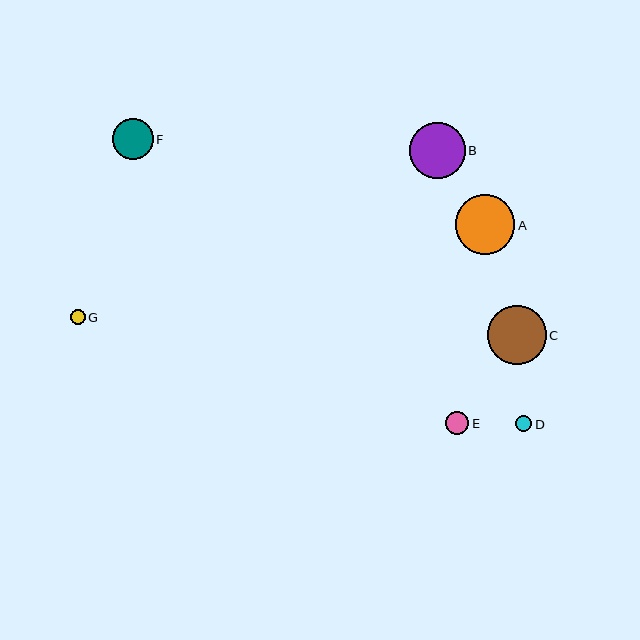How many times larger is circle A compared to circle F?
Circle A is approximately 1.5 times the size of circle F.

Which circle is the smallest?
Circle G is the smallest with a size of approximately 15 pixels.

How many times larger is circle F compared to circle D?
Circle F is approximately 2.5 times the size of circle D.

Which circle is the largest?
Circle A is the largest with a size of approximately 60 pixels.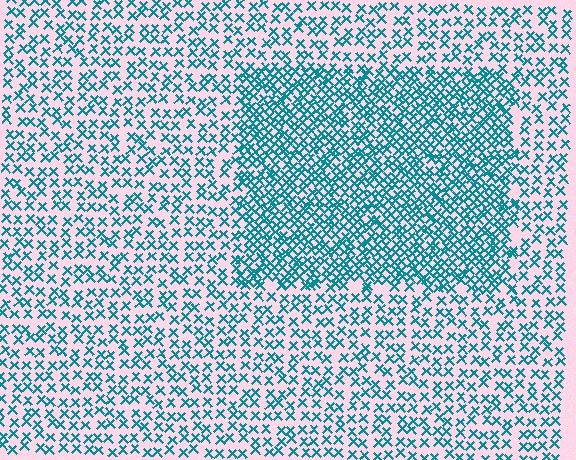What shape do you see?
I see a rectangle.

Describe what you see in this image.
The image contains small teal elements arranged at two different densities. A rectangle-shaped region is visible where the elements are more densely packed than the surrounding area.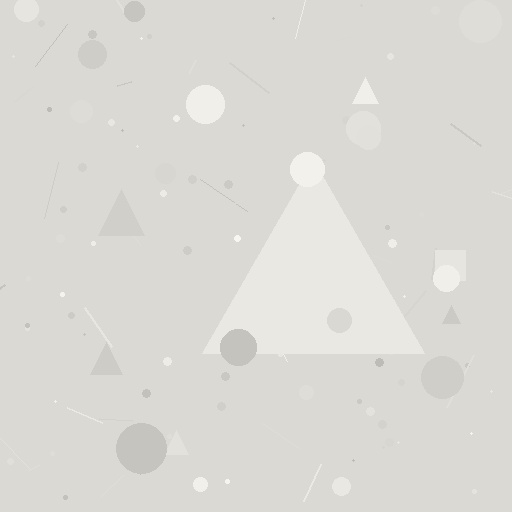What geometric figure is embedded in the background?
A triangle is embedded in the background.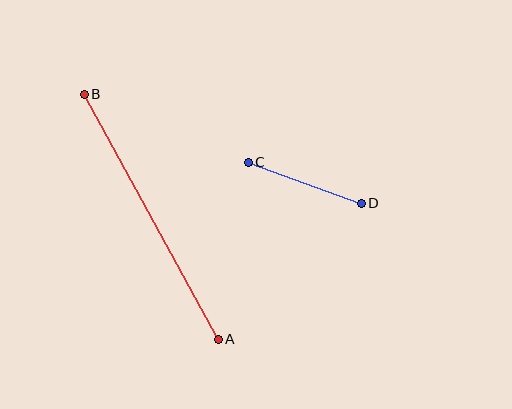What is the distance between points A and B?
The distance is approximately 279 pixels.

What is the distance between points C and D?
The distance is approximately 120 pixels.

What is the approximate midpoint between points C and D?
The midpoint is at approximately (305, 183) pixels.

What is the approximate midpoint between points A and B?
The midpoint is at approximately (151, 217) pixels.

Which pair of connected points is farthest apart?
Points A and B are farthest apart.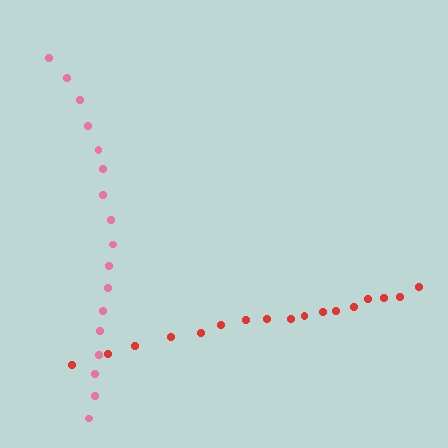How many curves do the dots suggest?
There are 2 distinct paths.